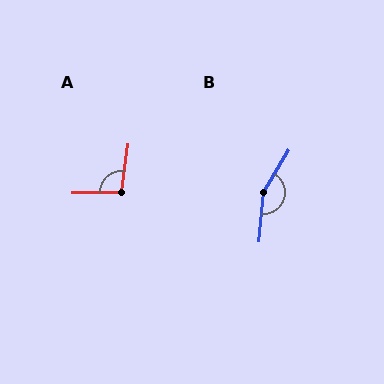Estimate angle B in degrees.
Approximately 154 degrees.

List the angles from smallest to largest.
A (98°), B (154°).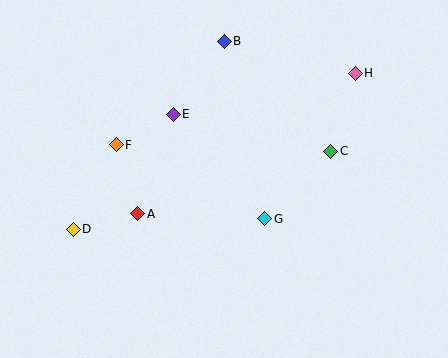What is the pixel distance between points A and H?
The distance between A and H is 259 pixels.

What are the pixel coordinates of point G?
Point G is at (265, 219).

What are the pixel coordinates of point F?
Point F is at (116, 145).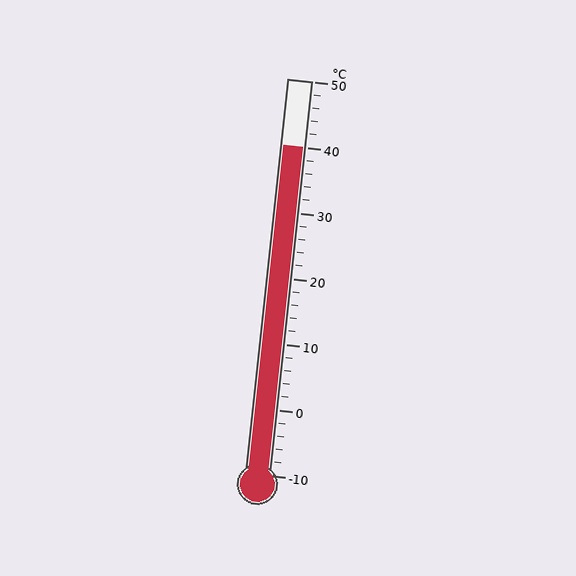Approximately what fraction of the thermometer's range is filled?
The thermometer is filled to approximately 85% of its range.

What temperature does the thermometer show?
The thermometer shows approximately 40°C.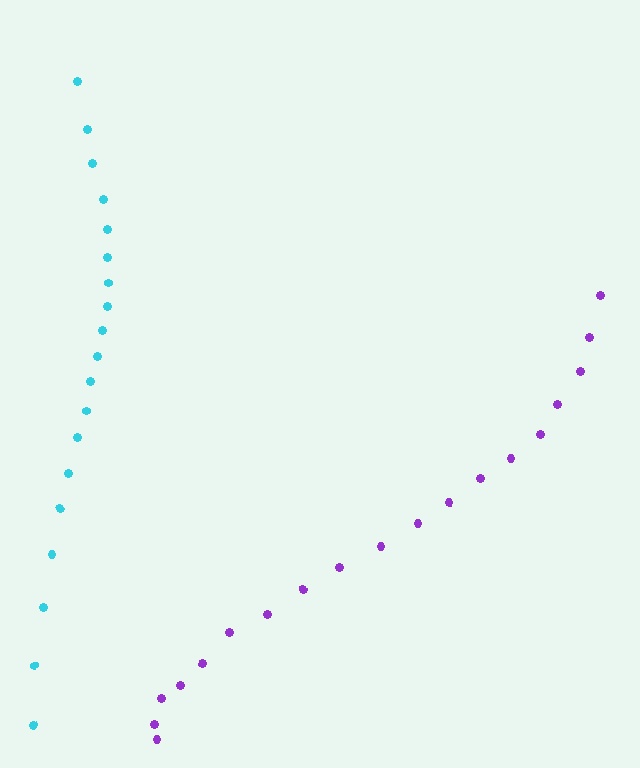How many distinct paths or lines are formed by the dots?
There are 2 distinct paths.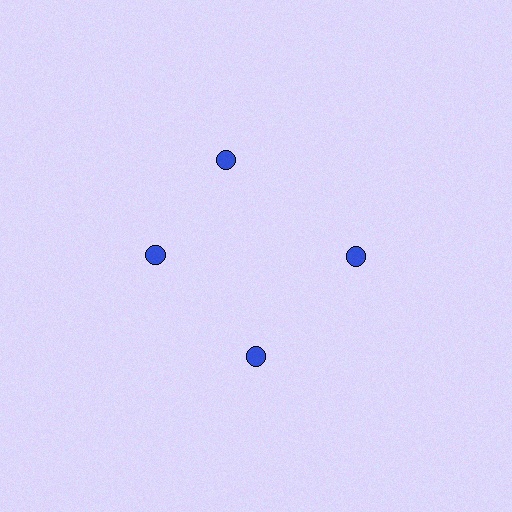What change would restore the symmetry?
The symmetry would be restored by rotating it back into even spacing with its neighbors so that all 4 circles sit at equal angles and equal distance from the center.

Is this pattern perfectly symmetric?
No. The 4 blue circles are arranged in a ring, but one element near the 12 o'clock position is rotated out of alignment along the ring, breaking the 4-fold rotational symmetry.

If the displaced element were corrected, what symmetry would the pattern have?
It would have 4-fold rotational symmetry — the pattern would map onto itself every 90 degrees.